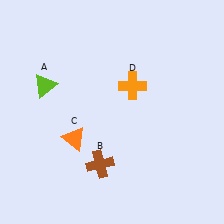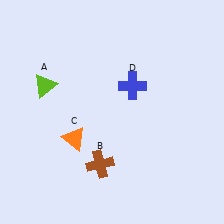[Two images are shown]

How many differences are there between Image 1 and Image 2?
There is 1 difference between the two images.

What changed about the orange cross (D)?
In Image 1, D is orange. In Image 2, it changed to blue.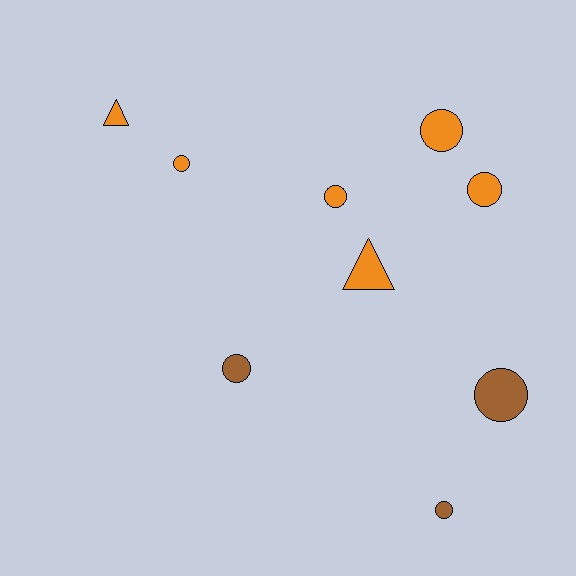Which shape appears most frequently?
Circle, with 7 objects.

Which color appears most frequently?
Orange, with 6 objects.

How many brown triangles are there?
There are no brown triangles.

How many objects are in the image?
There are 9 objects.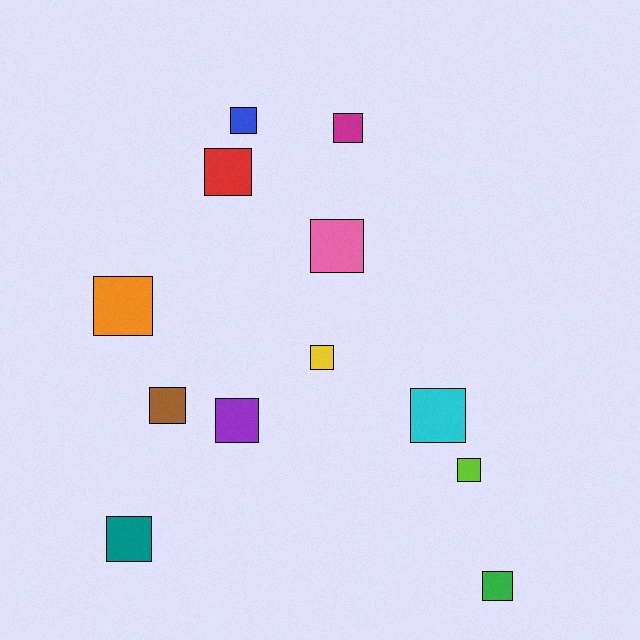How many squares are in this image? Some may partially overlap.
There are 12 squares.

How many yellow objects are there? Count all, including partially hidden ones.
There is 1 yellow object.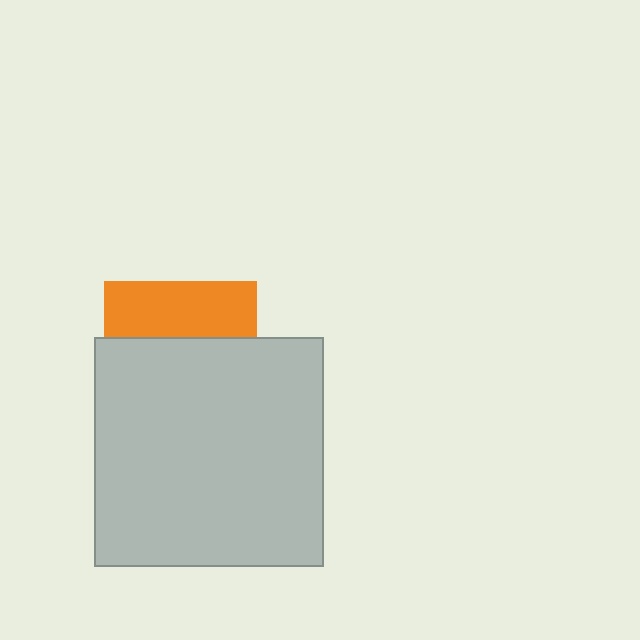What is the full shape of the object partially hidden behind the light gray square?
The partially hidden object is an orange square.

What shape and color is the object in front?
The object in front is a light gray square.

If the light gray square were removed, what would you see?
You would see the complete orange square.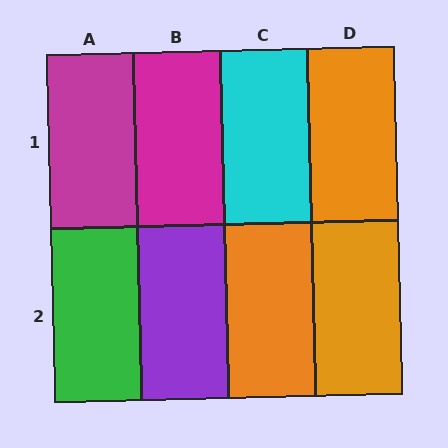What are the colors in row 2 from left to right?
Green, purple, orange, orange.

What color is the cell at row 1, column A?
Magenta.